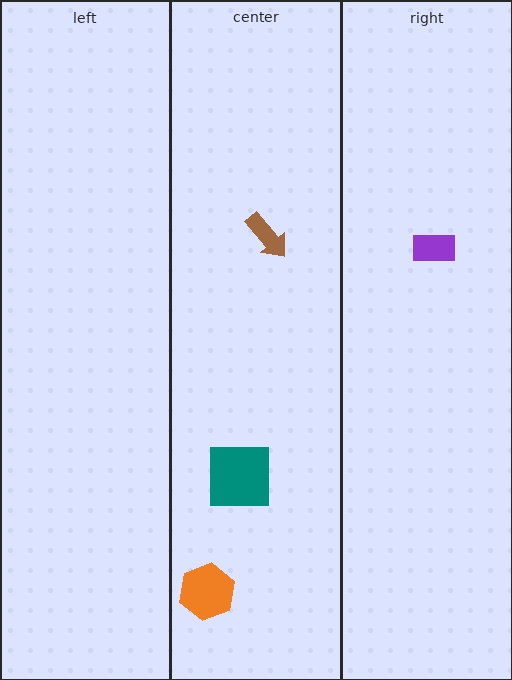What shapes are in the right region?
The purple rectangle.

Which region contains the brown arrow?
The center region.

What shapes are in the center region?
The teal square, the brown arrow, the orange hexagon.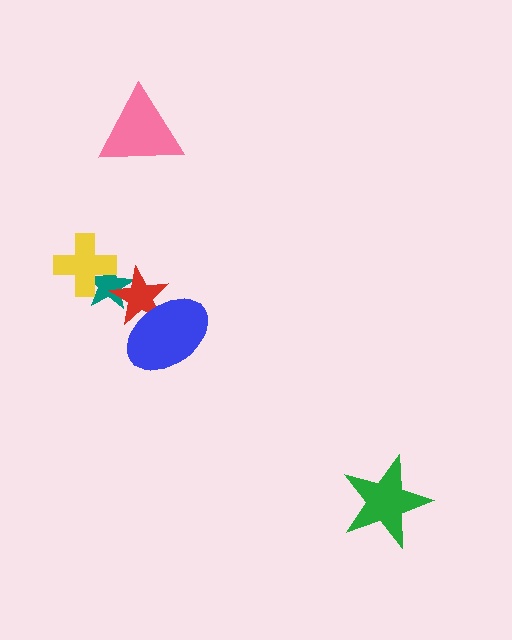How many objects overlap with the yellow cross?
1 object overlaps with the yellow cross.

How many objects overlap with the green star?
0 objects overlap with the green star.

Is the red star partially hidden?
Yes, it is partially covered by another shape.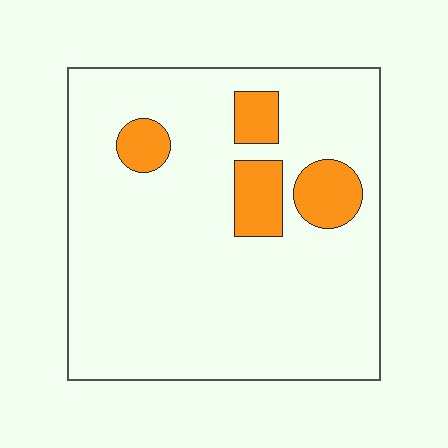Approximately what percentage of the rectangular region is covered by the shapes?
Approximately 15%.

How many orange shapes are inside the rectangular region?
4.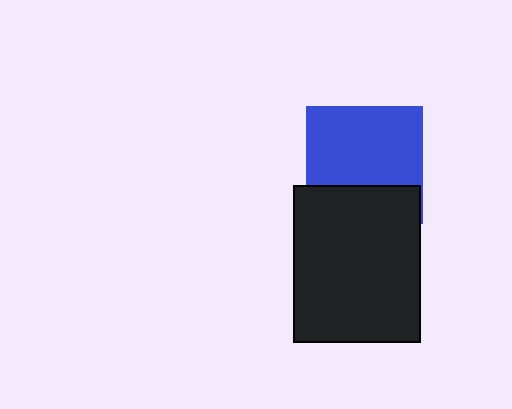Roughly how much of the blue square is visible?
Most of it is visible (roughly 68%).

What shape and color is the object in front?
The object in front is a black rectangle.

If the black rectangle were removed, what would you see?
You would see the complete blue square.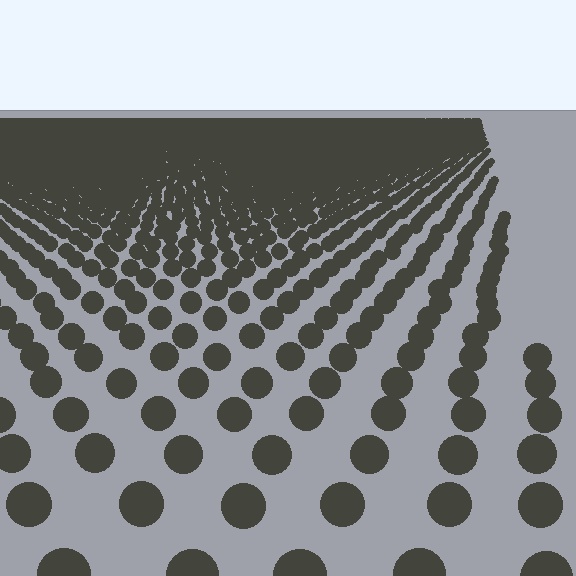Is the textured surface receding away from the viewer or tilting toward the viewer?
The surface is receding away from the viewer. Texture elements get smaller and denser toward the top.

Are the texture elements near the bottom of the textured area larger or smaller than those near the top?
Larger. Near the bottom, elements are closer to the viewer and appear at a bigger on-screen size.